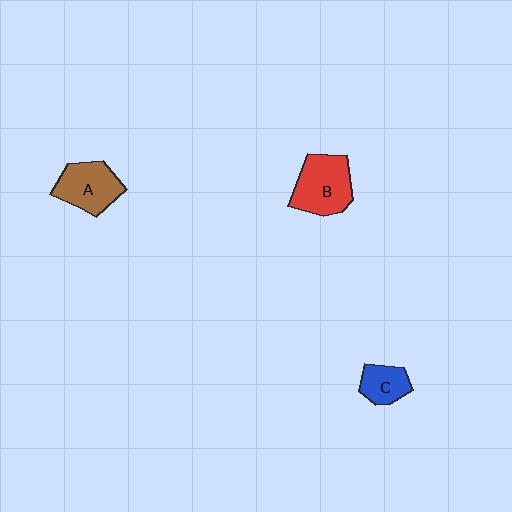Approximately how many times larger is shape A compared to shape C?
Approximately 1.6 times.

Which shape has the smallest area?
Shape C (blue).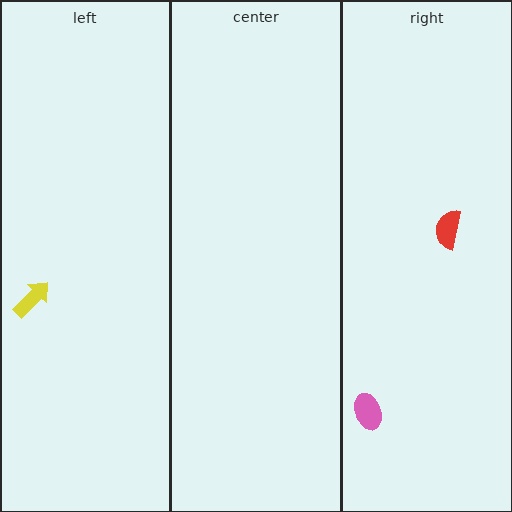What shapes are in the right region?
The pink ellipse, the red semicircle.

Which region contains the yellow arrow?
The left region.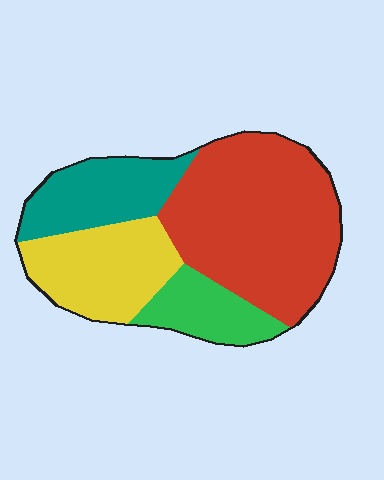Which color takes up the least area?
Green, at roughly 15%.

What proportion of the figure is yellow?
Yellow covers 22% of the figure.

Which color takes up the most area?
Red, at roughly 45%.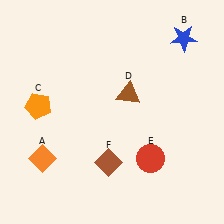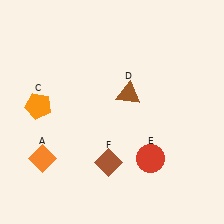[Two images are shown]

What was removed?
The blue star (B) was removed in Image 2.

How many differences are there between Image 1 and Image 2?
There is 1 difference between the two images.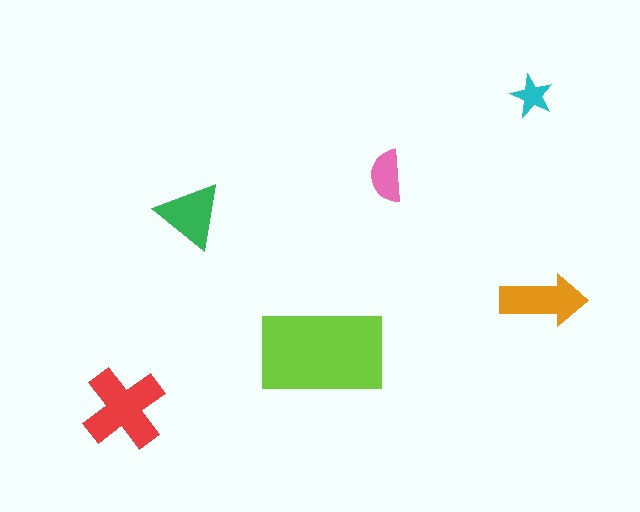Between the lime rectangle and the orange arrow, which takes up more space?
The lime rectangle.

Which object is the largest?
The lime rectangle.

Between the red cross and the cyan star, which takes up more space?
The red cross.